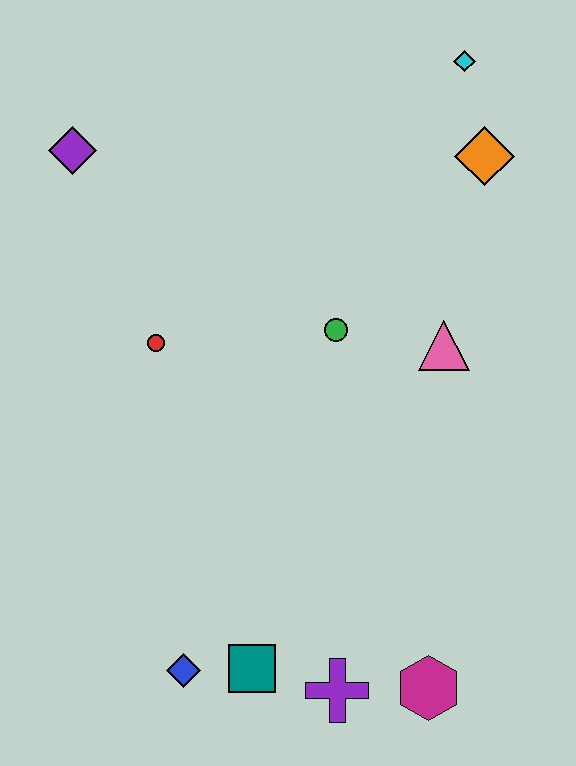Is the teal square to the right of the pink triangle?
No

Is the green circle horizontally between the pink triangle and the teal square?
Yes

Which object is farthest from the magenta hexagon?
The purple diamond is farthest from the magenta hexagon.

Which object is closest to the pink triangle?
The green circle is closest to the pink triangle.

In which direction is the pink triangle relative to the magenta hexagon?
The pink triangle is above the magenta hexagon.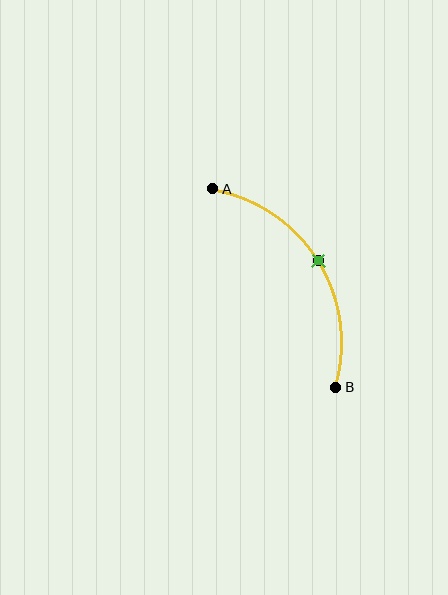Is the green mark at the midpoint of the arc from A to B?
Yes. The green mark lies on the arc at equal arc-length from both A and B — it is the arc midpoint.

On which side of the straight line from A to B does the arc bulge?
The arc bulges to the right of the straight line connecting A and B.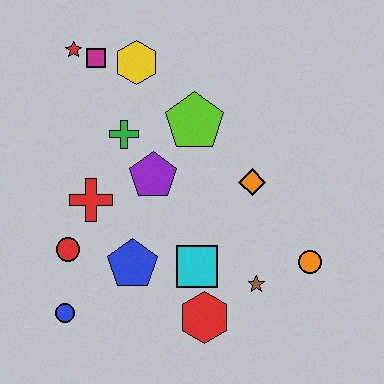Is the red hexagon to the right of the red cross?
Yes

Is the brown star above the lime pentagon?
No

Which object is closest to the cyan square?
The red hexagon is closest to the cyan square.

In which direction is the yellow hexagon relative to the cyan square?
The yellow hexagon is above the cyan square.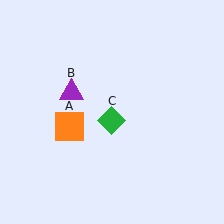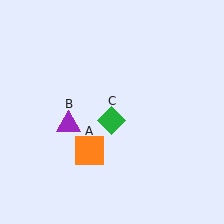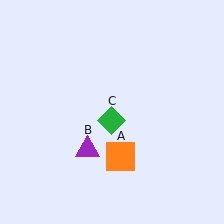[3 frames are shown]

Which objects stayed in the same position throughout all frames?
Green diamond (object C) remained stationary.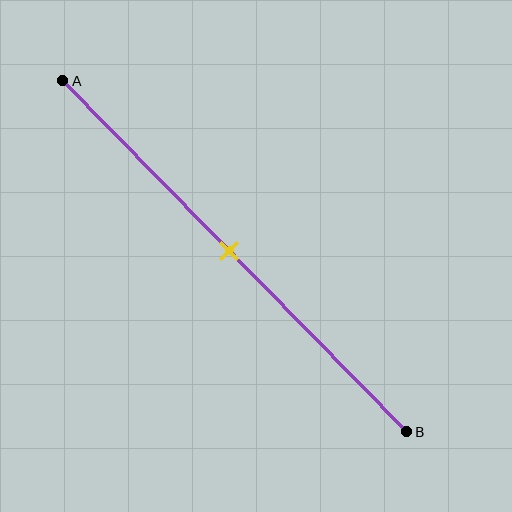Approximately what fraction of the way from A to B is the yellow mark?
The yellow mark is approximately 50% of the way from A to B.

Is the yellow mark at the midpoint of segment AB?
Yes, the mark is approximately at the midpoint.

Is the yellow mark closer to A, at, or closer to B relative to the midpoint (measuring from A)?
The yellow mark is approximately at the midpoint of segment AB.